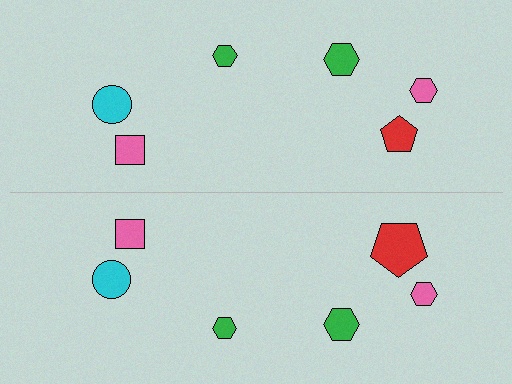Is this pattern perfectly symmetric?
No, the pattern is not perfectly symmetric. The red pentagon on the bottom side has a different size than its mirror counterpart.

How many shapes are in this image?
There are 12 shapes in this image.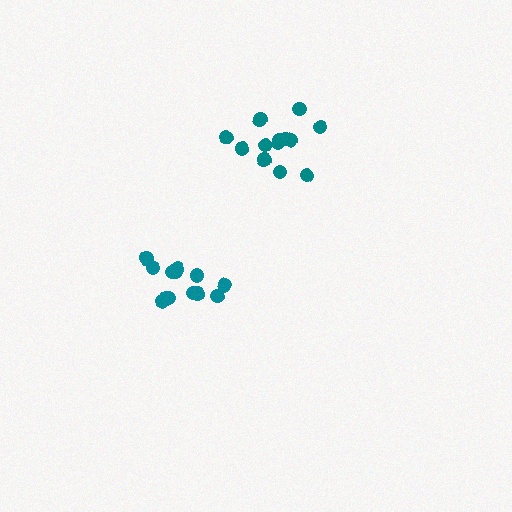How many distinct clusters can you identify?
There are 2 distinct clusters.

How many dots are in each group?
Group 1: 13 dots, Group 2: 13 dots (26 total).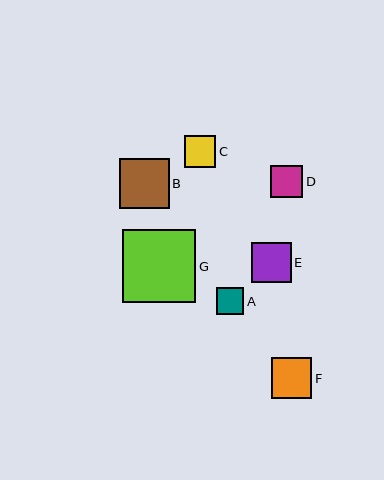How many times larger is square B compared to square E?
Square B is approximately 1.2 times the size of square E.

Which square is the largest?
Square G is the largest with a size of approximately 73 pixels.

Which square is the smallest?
Square A is the smallest with a size of approximately 27 pixels.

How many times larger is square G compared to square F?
Square G is approximately 1.8 times the size of square F.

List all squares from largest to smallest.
From largest to smallest: G, B, F, E, D, C, A.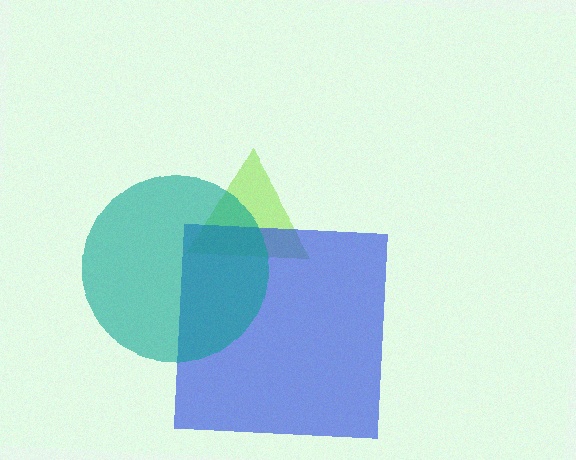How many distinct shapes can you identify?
There are 3 distinct shapes: a lime triangle, a blue square, a teal circle.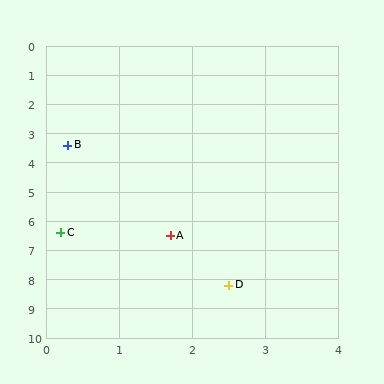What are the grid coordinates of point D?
Point D is at approximately (2.5, 8.2).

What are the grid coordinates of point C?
Point C is at approximately (0.2, 6.4).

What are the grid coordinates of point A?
Point A is at approximately (1.7, 6.5).